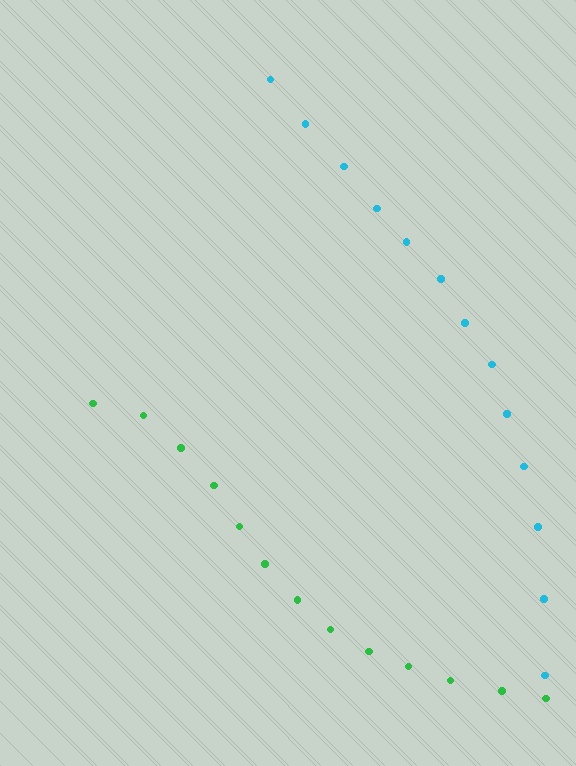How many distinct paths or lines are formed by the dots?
There are 2 distinct paths.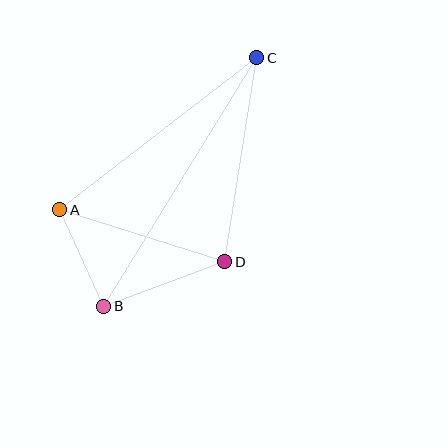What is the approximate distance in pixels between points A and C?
The distance between A and C is approximately 249 pixels.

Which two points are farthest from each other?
Points B and C are farthest from each other.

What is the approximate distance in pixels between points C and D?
The distance between C and D is approximately 207 pixels.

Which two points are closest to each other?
Points A and B are closest to each other.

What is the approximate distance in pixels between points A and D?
The distance between A and D is approximately 173 pixels.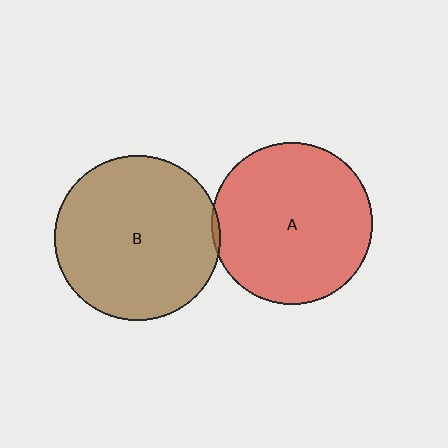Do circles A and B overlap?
Yes.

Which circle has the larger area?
Circle B (brown).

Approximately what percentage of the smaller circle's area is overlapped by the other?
Approximately 5%.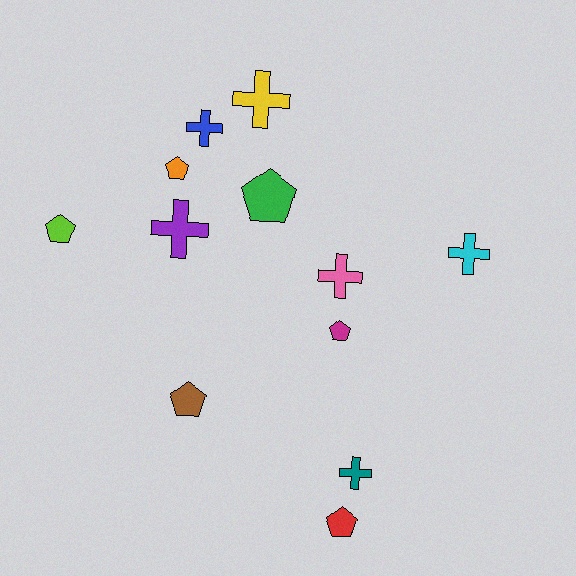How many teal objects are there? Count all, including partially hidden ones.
There is 1 teal object.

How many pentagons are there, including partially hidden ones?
There are 6 pentagons.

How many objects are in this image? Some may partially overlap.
There are 12 objects.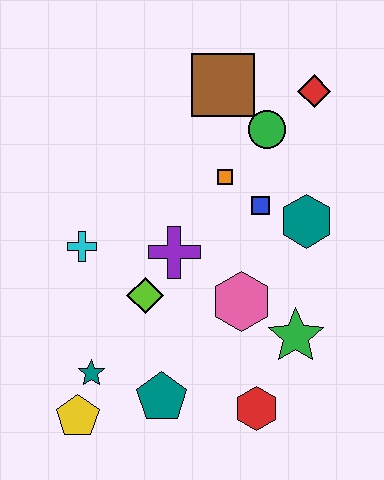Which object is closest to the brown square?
The green circle is closest to the brown square.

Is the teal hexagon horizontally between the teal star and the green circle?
No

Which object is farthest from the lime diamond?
The red diamond is farthest from the lime diamond.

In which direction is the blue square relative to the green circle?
The blue square is below the green circle.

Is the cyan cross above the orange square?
No